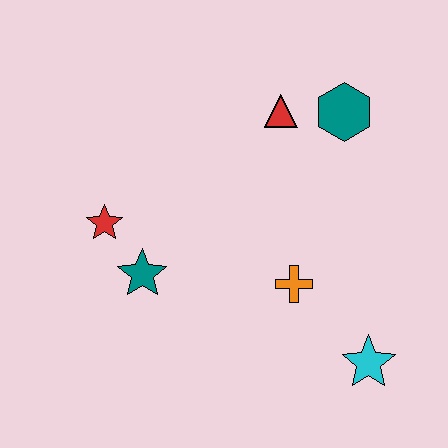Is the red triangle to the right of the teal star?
Yes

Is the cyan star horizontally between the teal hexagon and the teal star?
No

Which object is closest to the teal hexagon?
The red triangle is closest to the teal hexagon.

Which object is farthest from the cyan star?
The red star is farthest from the cyan star.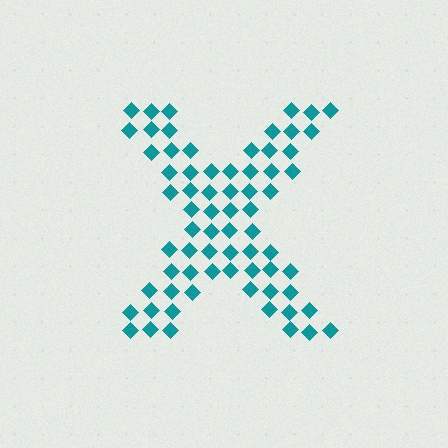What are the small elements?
The small elements are diamonds.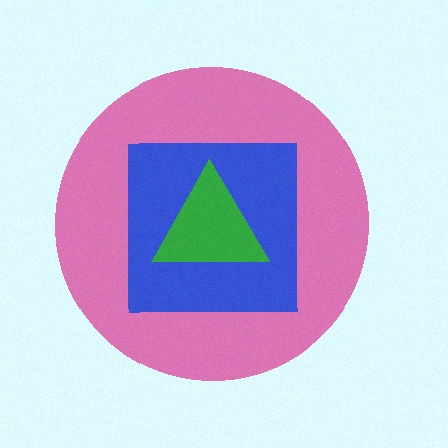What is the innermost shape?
The green triangle.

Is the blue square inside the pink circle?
Yes.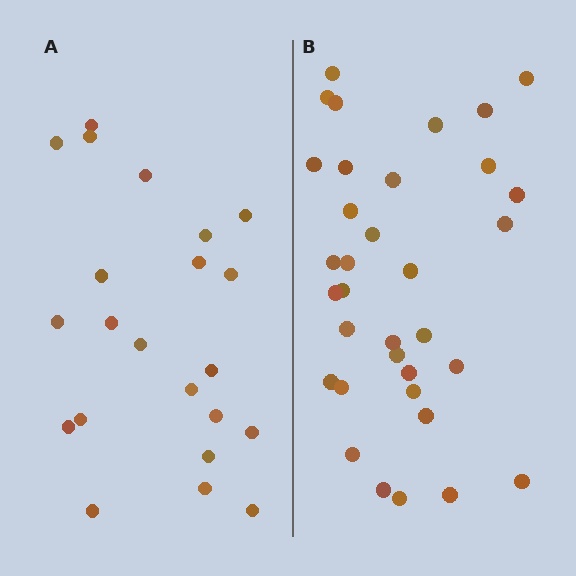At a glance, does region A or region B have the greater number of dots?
Region B (the right region) has more dots.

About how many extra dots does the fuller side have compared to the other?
Region B has roughly 12 or so more dots than region A.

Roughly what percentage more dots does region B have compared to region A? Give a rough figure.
About 55% more.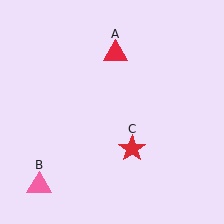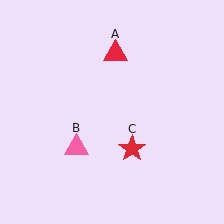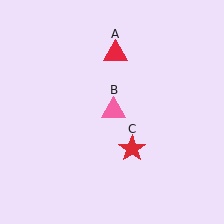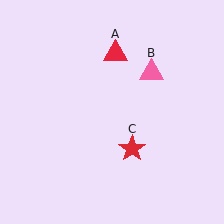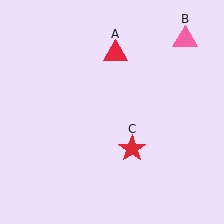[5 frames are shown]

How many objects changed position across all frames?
1 object changed position: pink triangle (object B).